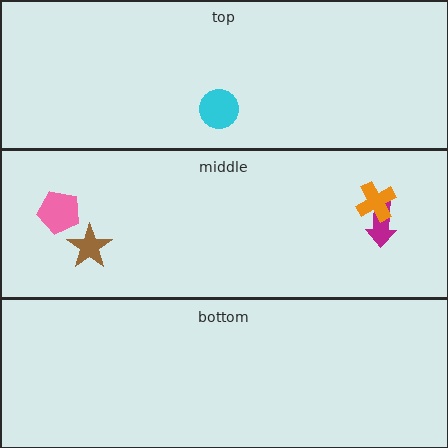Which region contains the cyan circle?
The top region.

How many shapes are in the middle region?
4.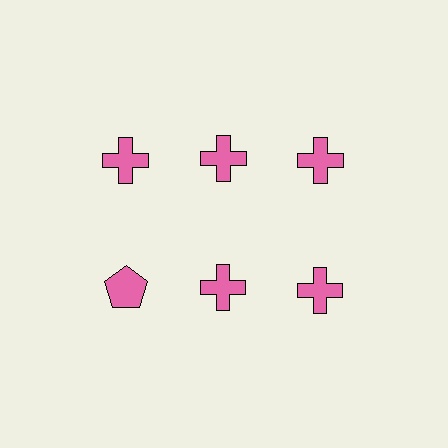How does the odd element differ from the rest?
It has a different shape: pentagon instead of cross.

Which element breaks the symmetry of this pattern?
The pink pentagon in the second row, leftmost column breaks the symmetry. All other shapes are pink crosses.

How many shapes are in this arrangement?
There are 6 shapes arranged in a grid pattern.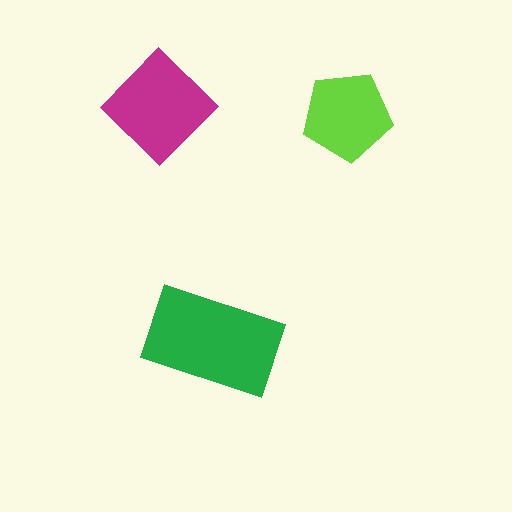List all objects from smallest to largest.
The lime pentagon, the magenta diamond, the green rectangle.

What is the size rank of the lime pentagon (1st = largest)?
3rd.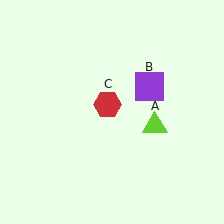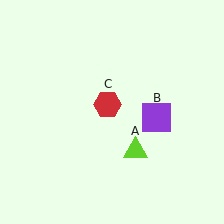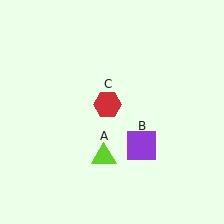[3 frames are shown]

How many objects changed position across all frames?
2 objects changed position: lime triangle (object A), purple square (object B).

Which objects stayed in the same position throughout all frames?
Red hexagon (object C) remained stationary.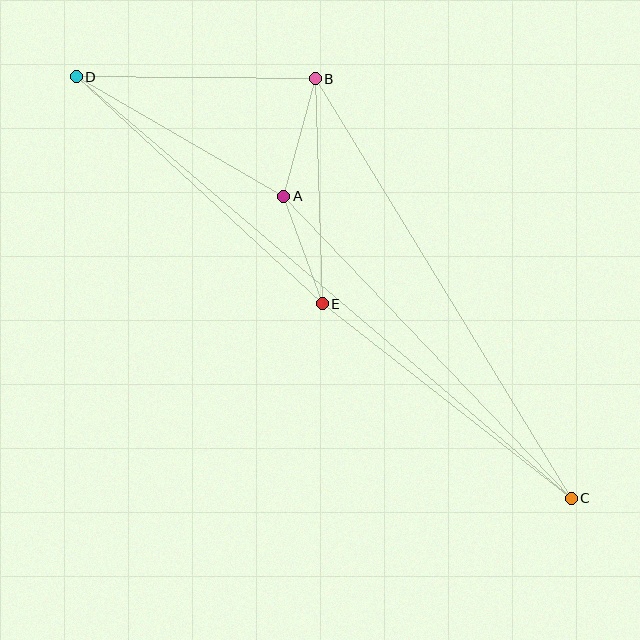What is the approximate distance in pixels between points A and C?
The distance between A and C is approximately 417 pixels.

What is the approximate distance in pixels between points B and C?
The distance between B and C is approximately 492 pixels.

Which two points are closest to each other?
Points A and E are closest to each other.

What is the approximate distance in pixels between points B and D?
The distance between B and D is approximately 239 pixels.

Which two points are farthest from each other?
Points C and D are farthest from each other.